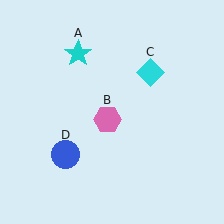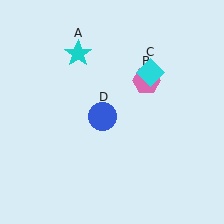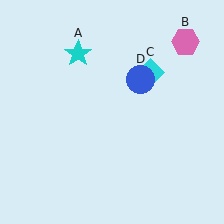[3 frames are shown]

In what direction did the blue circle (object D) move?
The blue circle (object D) moved up and to the right.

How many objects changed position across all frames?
2 objects changed position: pink hexagon (object B), blue circle (object D).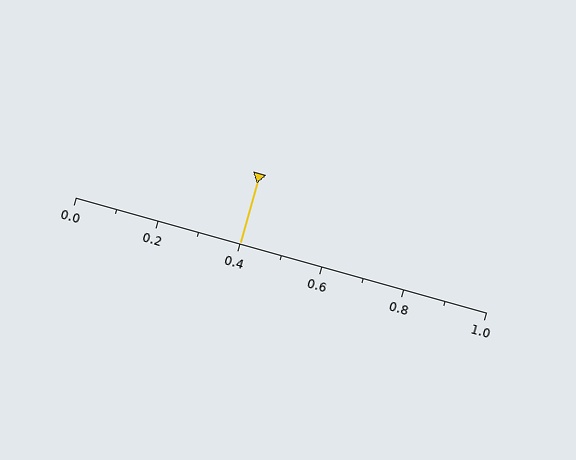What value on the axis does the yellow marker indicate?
The marker indicates approximately 0.4.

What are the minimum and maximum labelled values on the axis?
The axis runs from 0.0 to 1.0.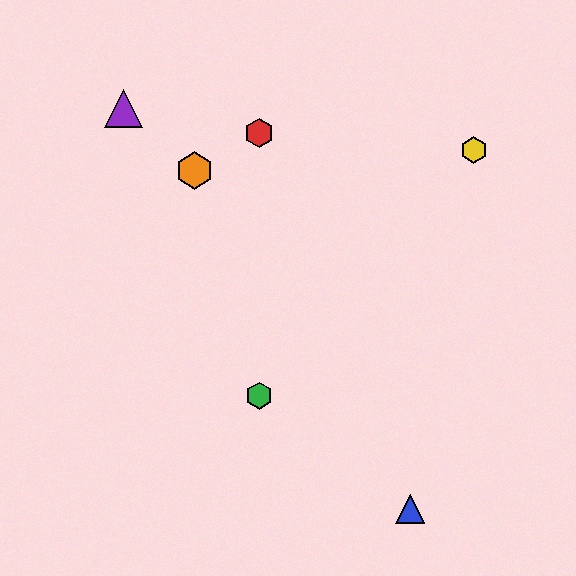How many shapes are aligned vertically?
2 shapes (the red hexagon, the green hexagon) are aligned vertically.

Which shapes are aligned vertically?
The red hexagon, the green hexagon are aligned vertically.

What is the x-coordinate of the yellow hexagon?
The yellow hexagon is at x≈474.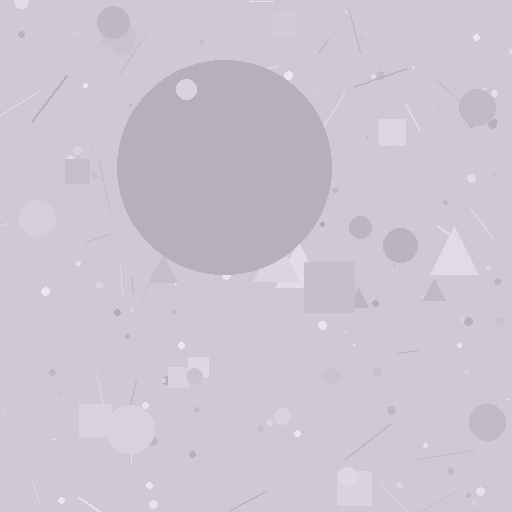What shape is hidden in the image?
A circle is hidden in the image.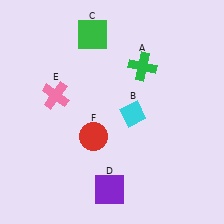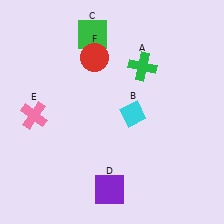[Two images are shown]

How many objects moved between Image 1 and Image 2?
2 objects moved between the two images.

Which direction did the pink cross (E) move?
The pink cross (E) moved left.